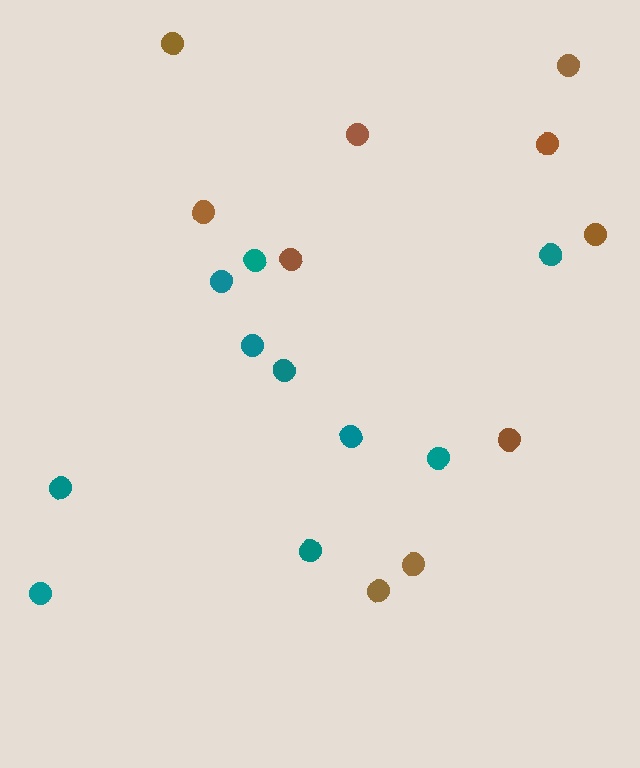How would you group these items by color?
There are 2 groups: one group of teal circles (10) and one group of brown circles (10).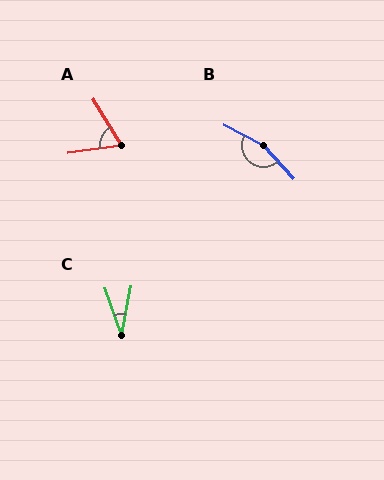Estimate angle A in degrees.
Approximately 67 degrees.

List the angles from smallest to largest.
C (31°), A (67°), B (160°).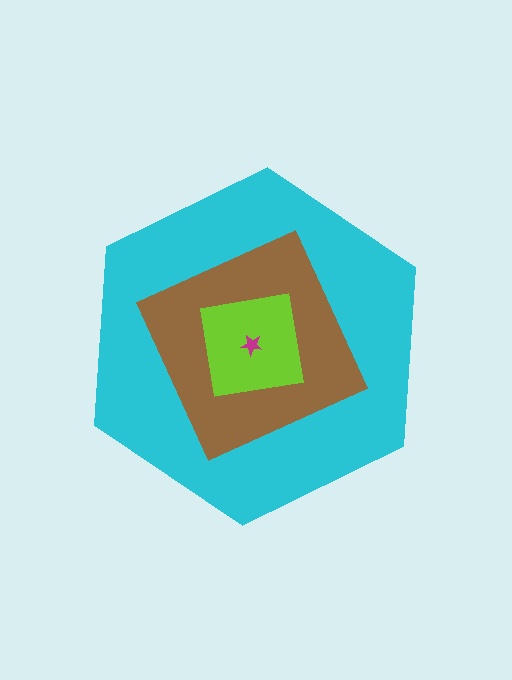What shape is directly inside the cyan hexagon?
The brown diamond.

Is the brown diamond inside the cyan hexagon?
Yes.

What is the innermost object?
The magenta star.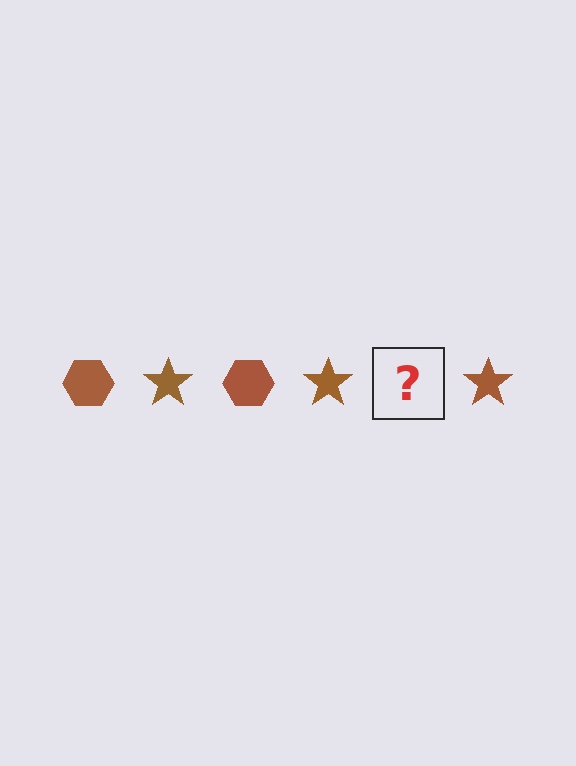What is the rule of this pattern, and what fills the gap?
The rule is that the pattern cycles through hexagon, star shapes in brown. The gap should be filled with a brown hexagon.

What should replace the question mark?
The question mark should be replaced with a brown hexagon.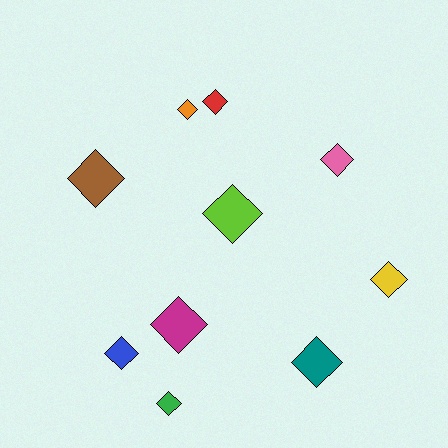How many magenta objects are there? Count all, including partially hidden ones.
There is 1 magenta object.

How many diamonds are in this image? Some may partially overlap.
There are 10 diamonds.